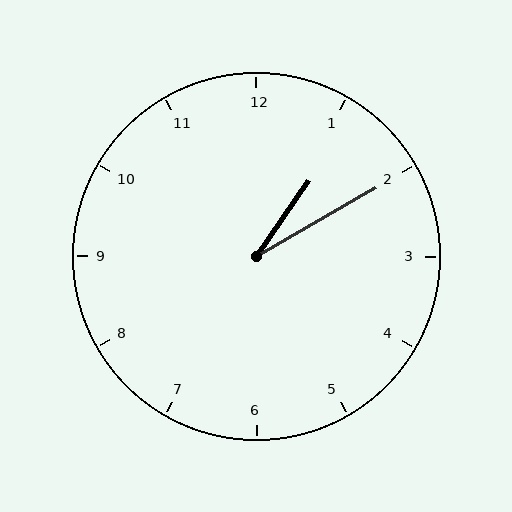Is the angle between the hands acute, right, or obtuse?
It is acute.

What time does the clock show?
1:10.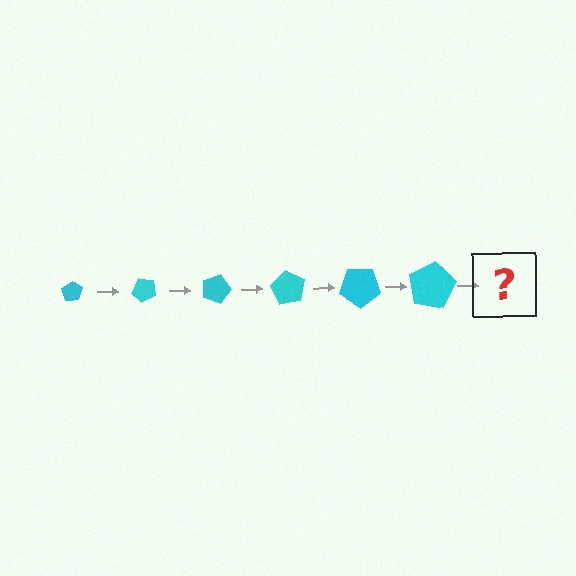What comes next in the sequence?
The next element should be a pentagon, larger than the previous one and rotated 270 degrees from the start.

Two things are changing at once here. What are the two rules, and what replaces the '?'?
The two rules are that the pentagon grows larger each step and it rotates 45 degrees each step. The '?' should be a pentagon, larger than the previous one and rotated 270 degrees from the start.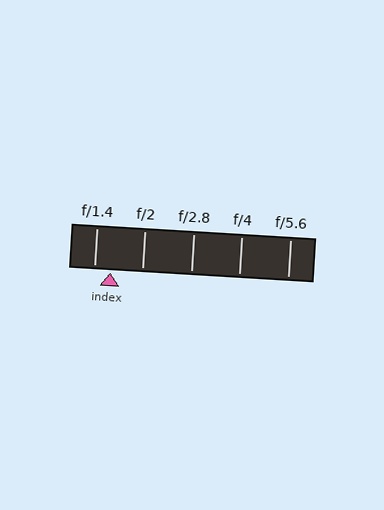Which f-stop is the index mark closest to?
The index mark is closest to f/1.4.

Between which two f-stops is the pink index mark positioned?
The index mark is between f/1.4 and f/2.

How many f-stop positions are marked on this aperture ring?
There are 5 f-stop positions marked.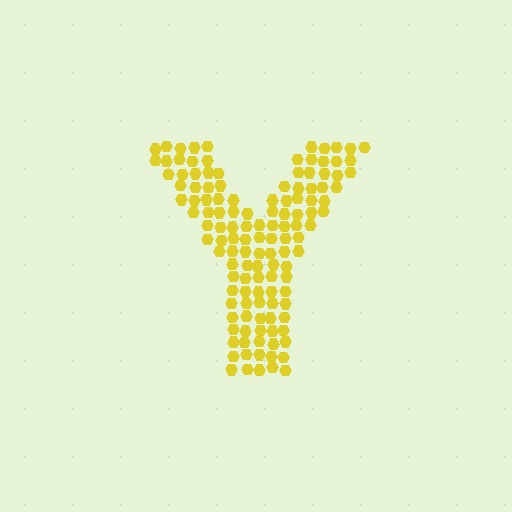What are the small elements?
The small elements are hexagons.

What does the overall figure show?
The overall figure shows the letter Y.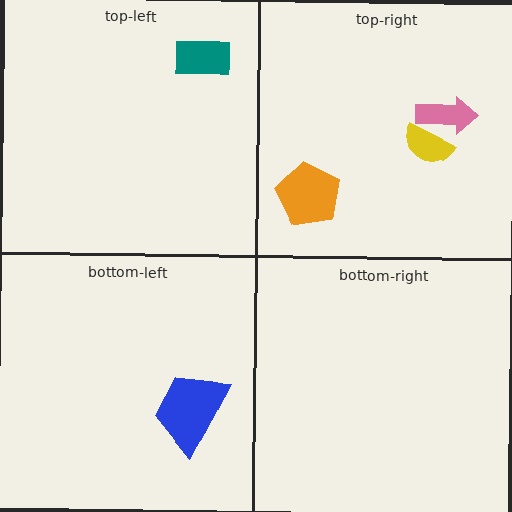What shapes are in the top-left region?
The teal rectangle.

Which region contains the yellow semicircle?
The top-right region.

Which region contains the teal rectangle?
The top-left region.